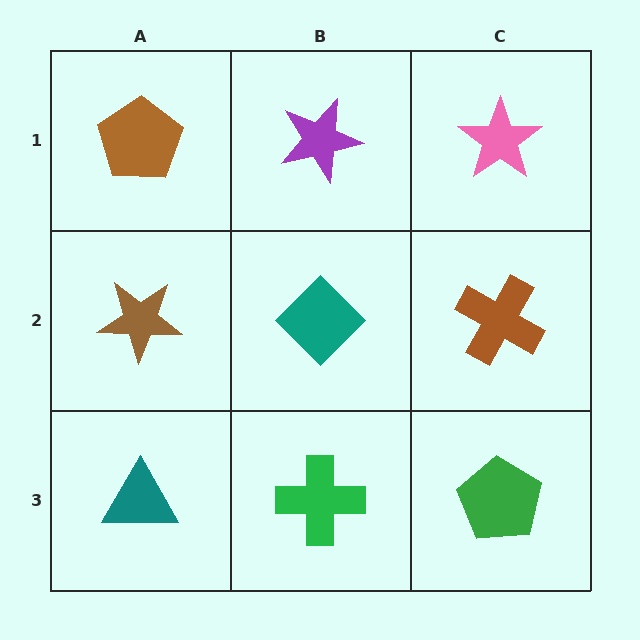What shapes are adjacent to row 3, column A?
A brown star (row 2, column A), a green cross (row 3, column B).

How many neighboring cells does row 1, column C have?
2.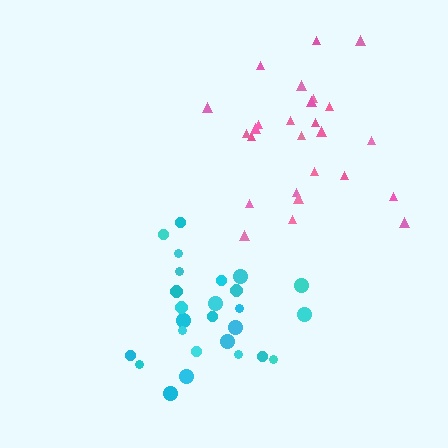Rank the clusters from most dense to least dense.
cyan, pink.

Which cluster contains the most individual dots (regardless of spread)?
Pink (26).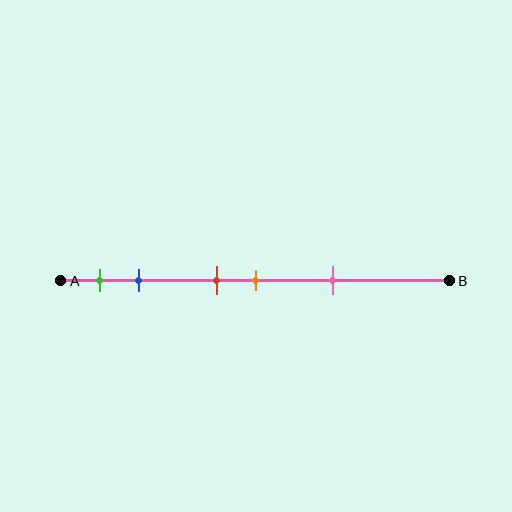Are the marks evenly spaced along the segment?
No, the marks are not evenly spaced.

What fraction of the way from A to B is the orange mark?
The orange mark is approximately 50% (0.5) of the way from A to B.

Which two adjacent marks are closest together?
The red and orange marks are the closest adjacent pair.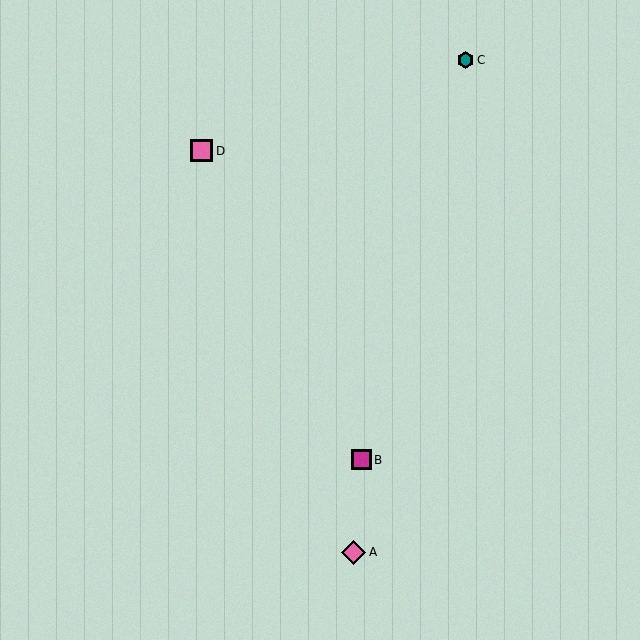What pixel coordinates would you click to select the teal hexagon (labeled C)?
Click at (466, 60) to select the teal hexagon C.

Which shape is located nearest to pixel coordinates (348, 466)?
The magenta square (labeled B) at (362, 460) is nearest to that location.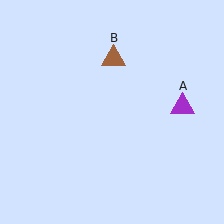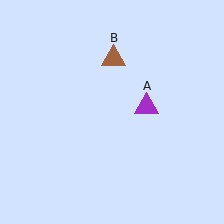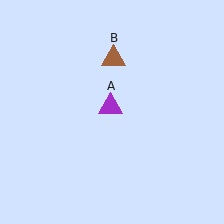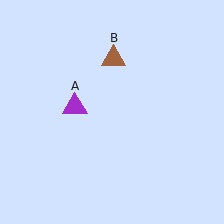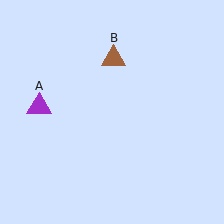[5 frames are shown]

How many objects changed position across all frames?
1 object changed position: purple triangle (object A).